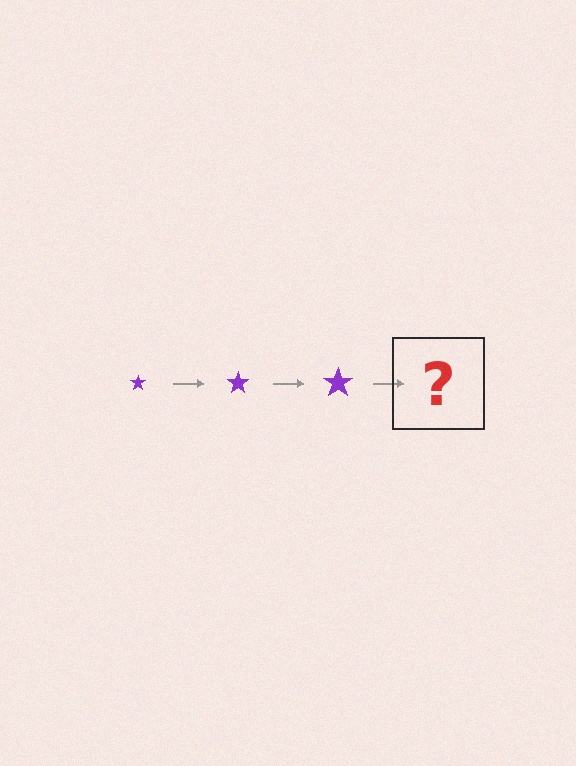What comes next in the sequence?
The next element should be a purple star, larger than the previous one.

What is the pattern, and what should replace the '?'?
The pattern is that the star gets progressively larger each step. The '?' should be a purple star, larger than the previous one.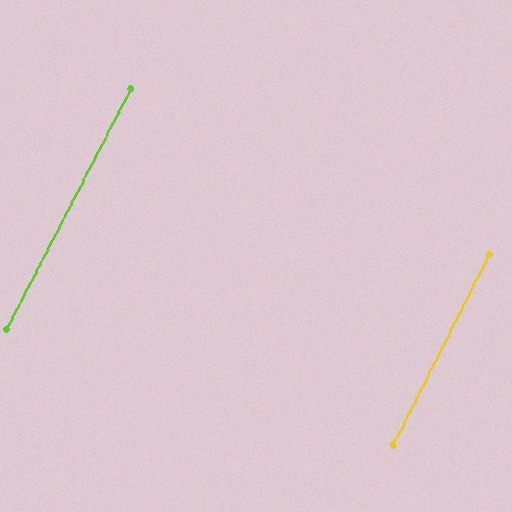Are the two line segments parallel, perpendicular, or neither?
Parallel — their directions differ by only 0.7°.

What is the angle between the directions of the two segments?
Approximately 1 degree.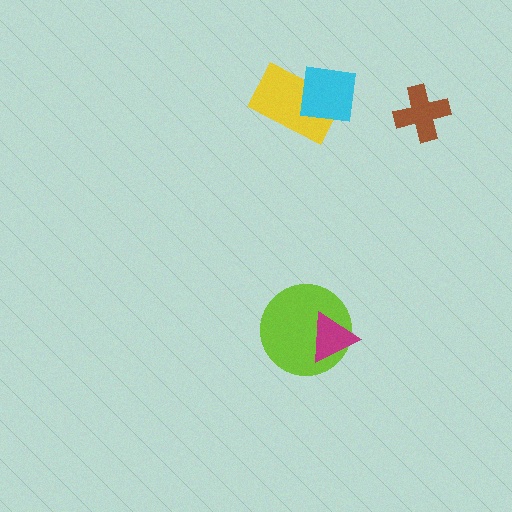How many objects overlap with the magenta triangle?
1 object overlaps with the magenta triangle.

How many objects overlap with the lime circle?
1 object overlaps with the lime circle.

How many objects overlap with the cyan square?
1 object overlaps with the cyan square.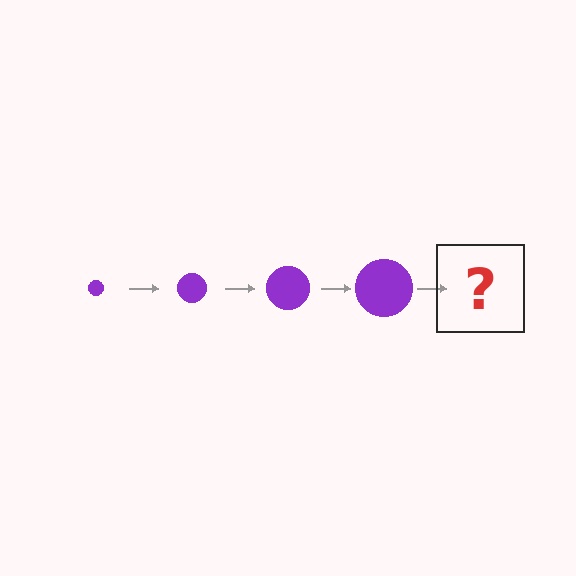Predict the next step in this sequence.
The next step is a purple circle, larger than the previous one.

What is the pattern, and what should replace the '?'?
The pattern is that the circle gets progressively larger each step. The '?' should be a purple circle, larger than the previous one.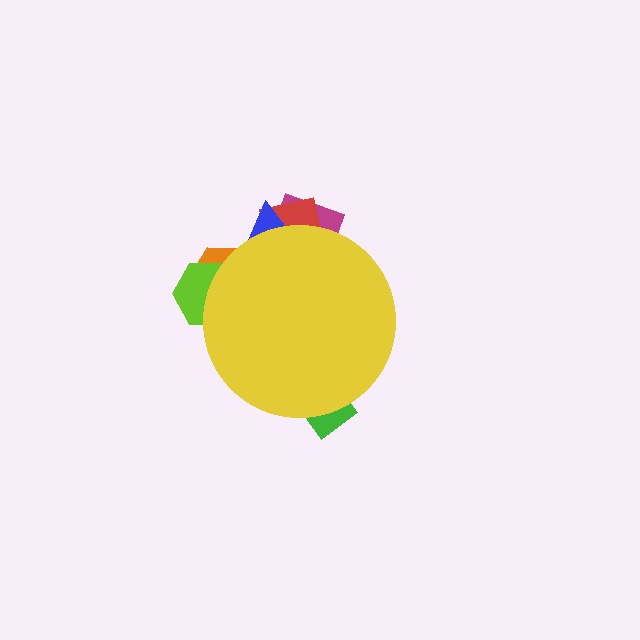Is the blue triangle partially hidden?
Yes, the blue triangle is partially hidden behind the yellow circle.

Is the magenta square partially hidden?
Yes, the magenta square is partially hidden behind the yellow circle.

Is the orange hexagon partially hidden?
Yes, the orange hexagon is partially hidden behind the yellow circle.